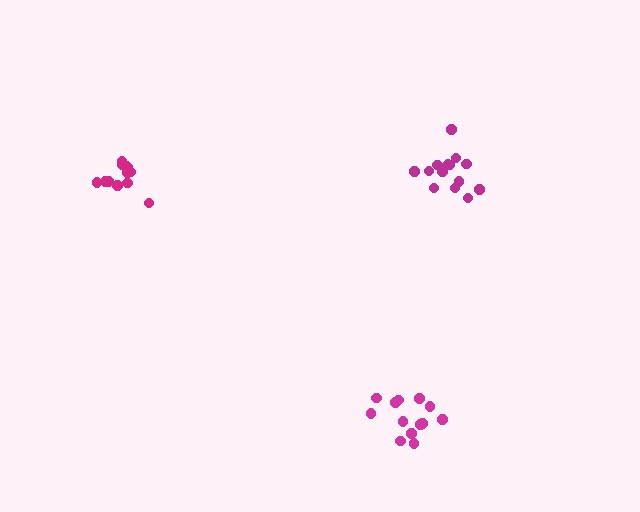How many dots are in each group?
Group 1: 13 dots, Group 2: 15 dots, Group 3: 12 dots (40 total).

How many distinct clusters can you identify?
There are 3 distinct clusters.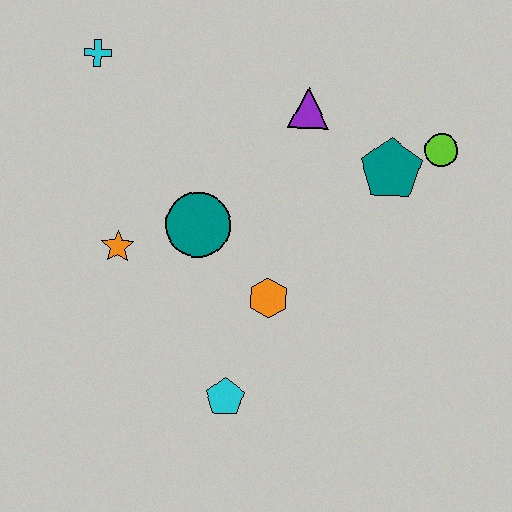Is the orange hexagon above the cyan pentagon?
Yes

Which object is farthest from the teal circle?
The lime circle is farthest from the teal circle.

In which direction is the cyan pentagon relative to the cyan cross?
The cyan pentagon is below the cyan cross.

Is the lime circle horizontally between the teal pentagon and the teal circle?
No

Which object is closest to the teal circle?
The orange star is closest to the teal circle.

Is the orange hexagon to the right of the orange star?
Yes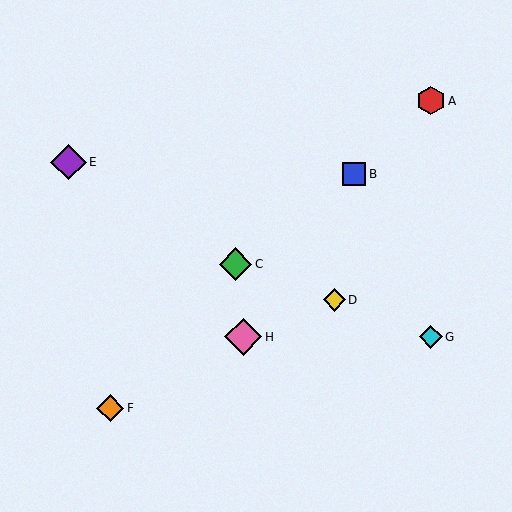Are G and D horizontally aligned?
No, G is at y≈337 and D is at y≈300.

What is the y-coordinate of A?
Object A is at y≈101.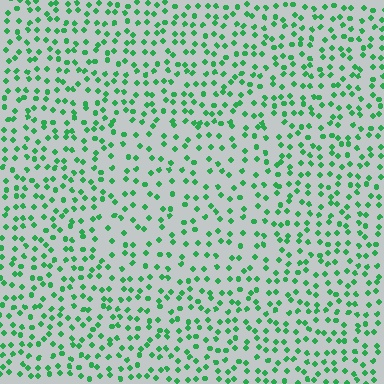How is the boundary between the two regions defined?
The boundary is defined by a change in element density (approximately 1.5x ratio). All elements are the same color, size, and shape.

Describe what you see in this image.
The image contains small green elements arranged at two different densities. A rectangle-shaped region is visible where the elements are less densely packed than the surrounding area.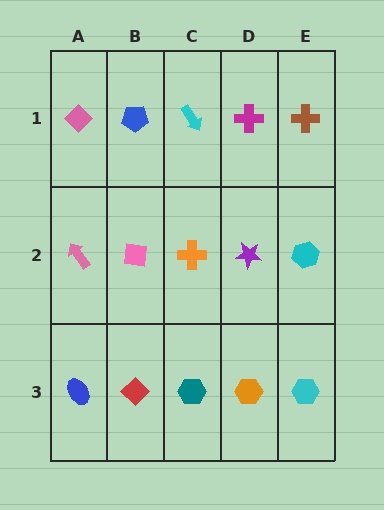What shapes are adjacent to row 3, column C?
An orange cross (row 2, column C), a red diamond (row 3, column B), an orange hexagon (row 3, column D).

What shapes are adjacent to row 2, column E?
A brown cross (row 1, column E), a cyan hexagon (row 3, column E), a purple star (row 2, column D).